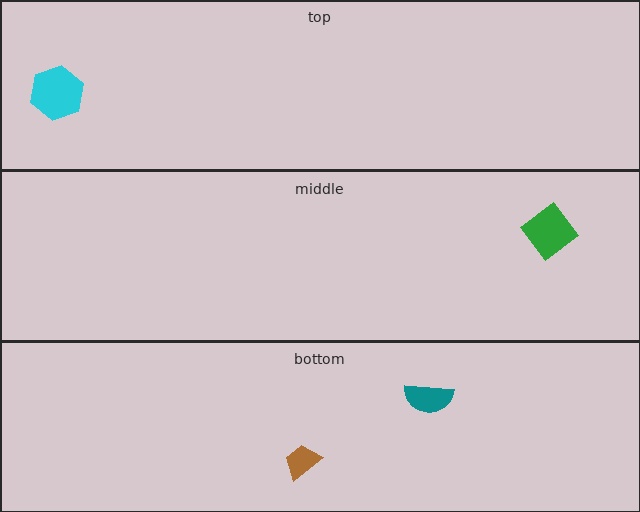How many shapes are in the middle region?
1.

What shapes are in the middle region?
The green diamond.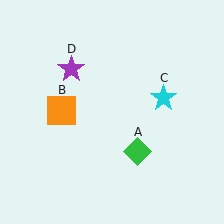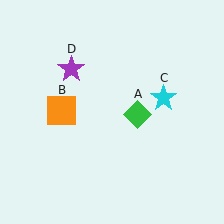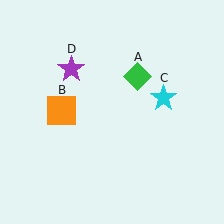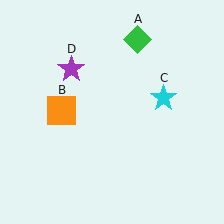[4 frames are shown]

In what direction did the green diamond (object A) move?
The green diamond (object A) moved up.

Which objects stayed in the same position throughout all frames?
Orange square (object B) and cyan star (object C) and purple star (object D) remained stationary.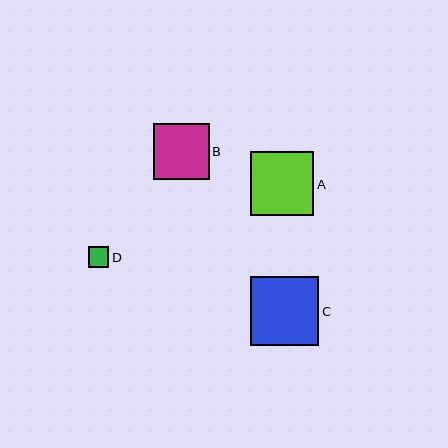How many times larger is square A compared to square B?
Square A is approximately 1.1 times the size of square B.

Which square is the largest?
Square C is the largest with a size of approximately 68 pixels.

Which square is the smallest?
Square D is the smallest with a size of approximately 21 pixels.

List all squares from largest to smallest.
From largest to smallest: C, A, B, D.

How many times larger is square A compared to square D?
Square A is approximately 3.1 times the size of square D.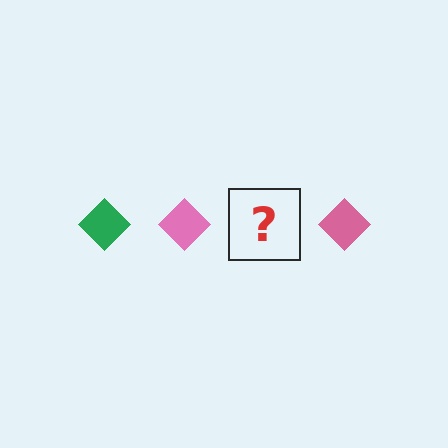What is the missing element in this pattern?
The missing element is a green diamond.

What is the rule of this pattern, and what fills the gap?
The rule is that the pattern cycles through green, pink diamonds. The gap should be filled with a green diamond.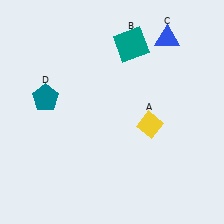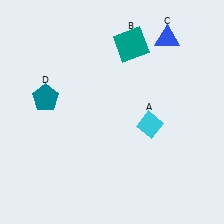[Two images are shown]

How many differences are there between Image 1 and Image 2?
There is 1 difference between the two images.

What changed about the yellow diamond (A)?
In Image 1, A is yellow. In Image 2, it changed to cyan.